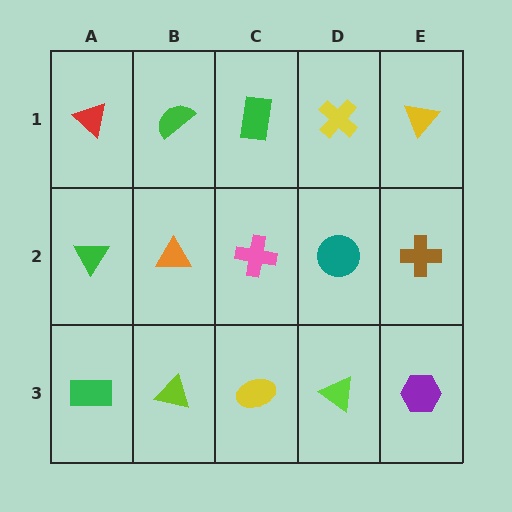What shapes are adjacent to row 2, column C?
A green rectangle (row 1, column C), a yellow ellipse (row 3, column C), an orange triangle (row 2, column B), a teal circle (row 2, column D).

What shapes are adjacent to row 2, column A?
A red triangle (row 1, column A), a green rectangle (row 3, column A), an orange triangle (row 2, column B).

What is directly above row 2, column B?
A green semicircle.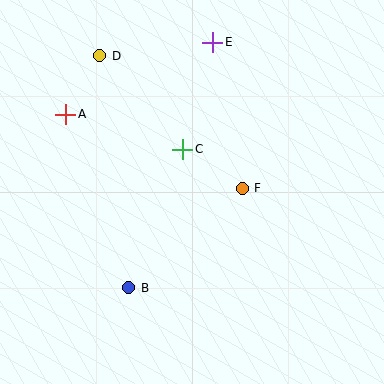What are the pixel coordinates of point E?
Point E is at (213, 42).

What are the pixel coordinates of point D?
Point D is at (100, 56).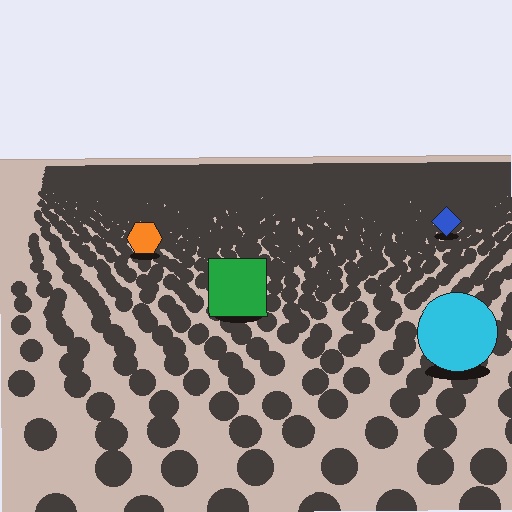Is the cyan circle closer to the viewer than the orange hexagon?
Yes. The cyan circle is closer — you can tell from the texture gradient: the ground texture is coarser near it.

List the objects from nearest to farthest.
From nearest to farthest: the cyan circle, the green square, the orange hexagon, the blue diamond.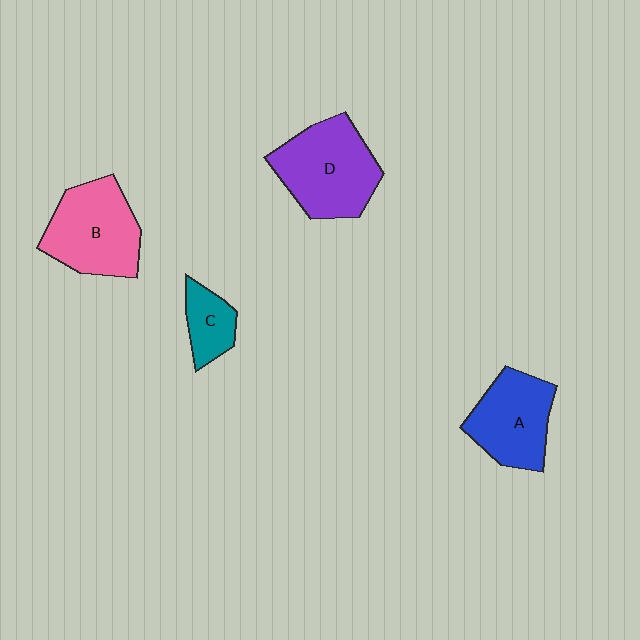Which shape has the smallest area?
Shape C (teal).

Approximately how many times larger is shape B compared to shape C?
Approximately 2.3 times.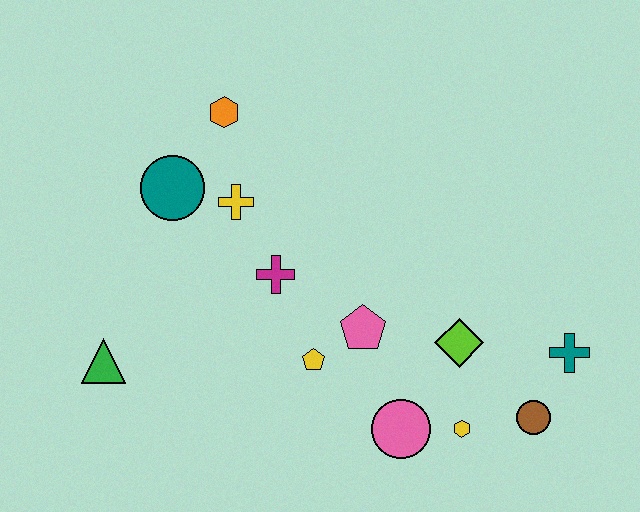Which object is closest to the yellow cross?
The teal circle is closest to the yellow cross.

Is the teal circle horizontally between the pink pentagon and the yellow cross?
No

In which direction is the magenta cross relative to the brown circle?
The magenta cross is to the left of the brown circle.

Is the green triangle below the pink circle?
No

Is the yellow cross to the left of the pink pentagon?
Yes